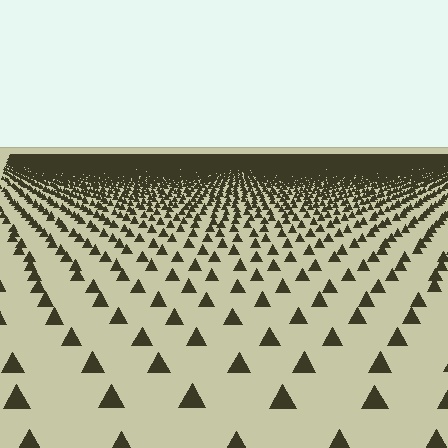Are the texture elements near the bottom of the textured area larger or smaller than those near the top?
Larger. Near the bottom, elements are closer to the viewer and appear at a bigger on-screen size.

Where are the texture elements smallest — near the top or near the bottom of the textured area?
Near the top.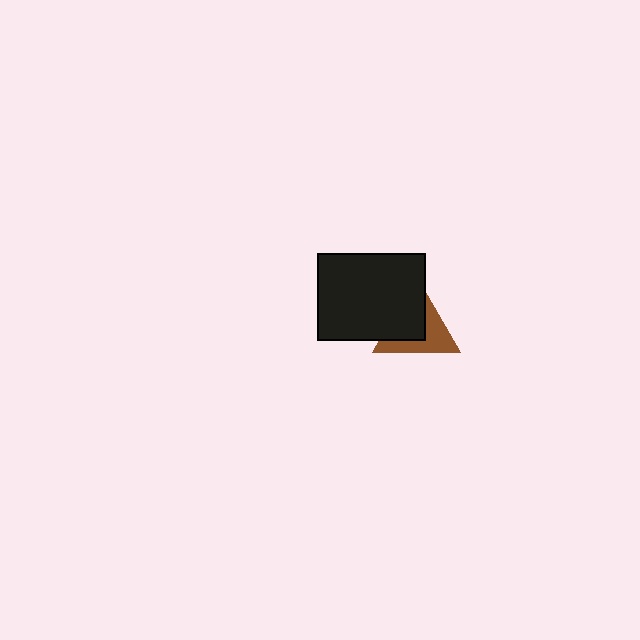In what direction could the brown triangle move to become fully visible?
The brown triangle could move toward the lower-right. That would shift it out from behind the black rectangle entirely.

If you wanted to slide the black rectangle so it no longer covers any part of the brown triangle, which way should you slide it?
Slide it toward the upper-left — that is the most direct way to separate the two shapes.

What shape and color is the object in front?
The object in front is a black rectangle.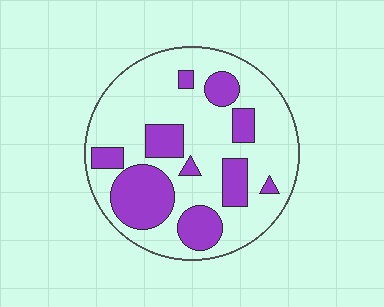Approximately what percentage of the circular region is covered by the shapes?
Approximately 30%.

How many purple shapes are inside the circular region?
10.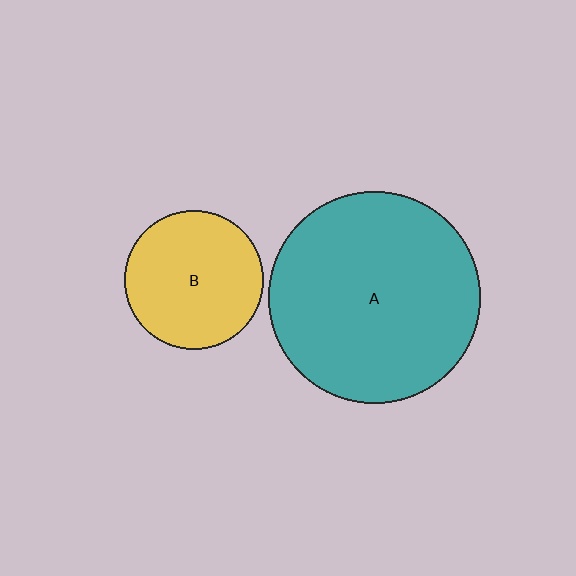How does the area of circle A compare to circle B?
Approximately 2.3 times.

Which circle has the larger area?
Circle A (teal).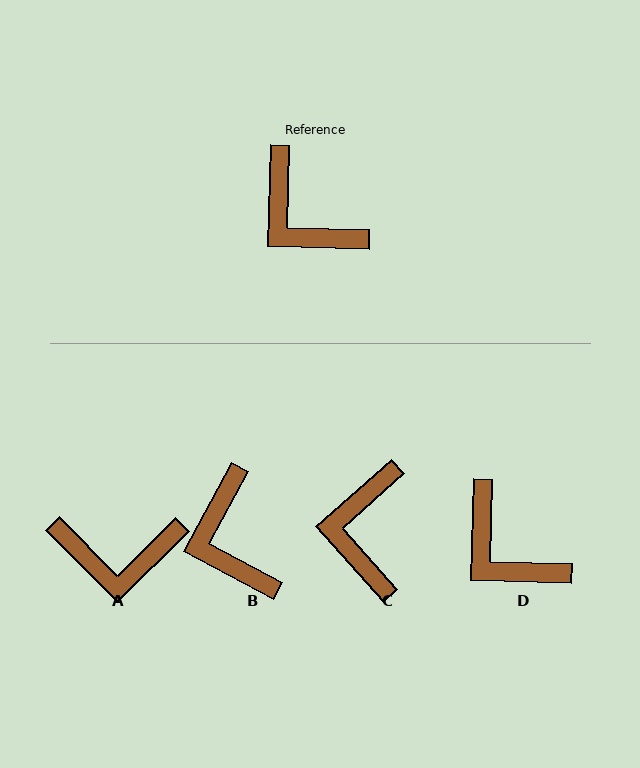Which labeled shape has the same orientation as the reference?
D.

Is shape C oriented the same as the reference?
No, it is off by about 47 degrees.